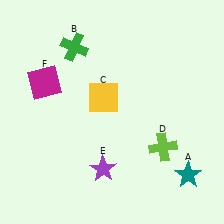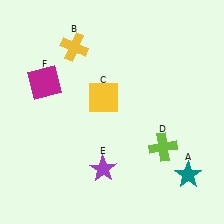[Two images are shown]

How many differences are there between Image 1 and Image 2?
There is 1 difference between the two images.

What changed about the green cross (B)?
In Image 1, B is green. In Image 2, it changed to yellow.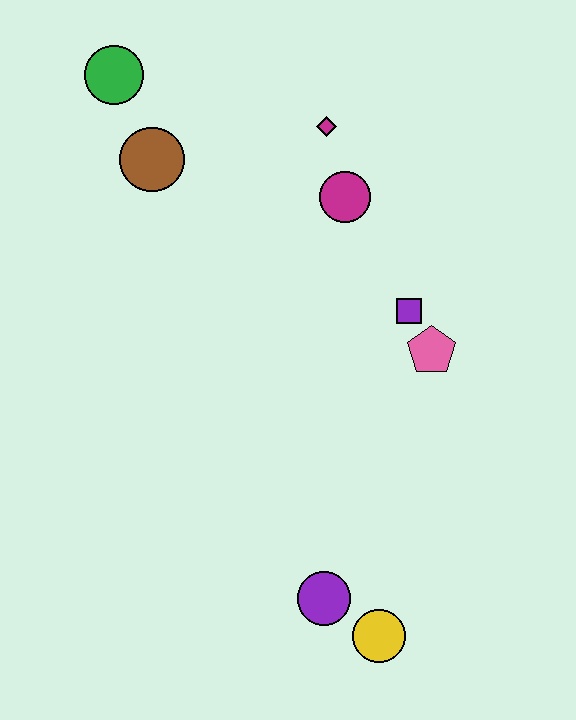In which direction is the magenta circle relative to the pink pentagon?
The magenta circle is above the pink pentagon.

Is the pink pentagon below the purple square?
Yes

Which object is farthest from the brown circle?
The yellow circle is farthest from the brown circle.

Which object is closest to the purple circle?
The yellow circle is closest to the purple circle.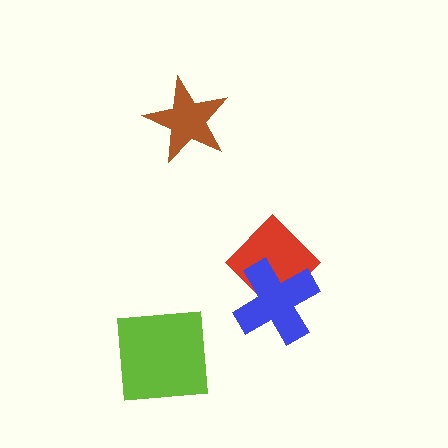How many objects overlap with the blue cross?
1 object overlaps with the blue cross.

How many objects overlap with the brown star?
0 objects overlap with the brown star.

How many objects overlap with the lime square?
0 objects overlap with the lime square.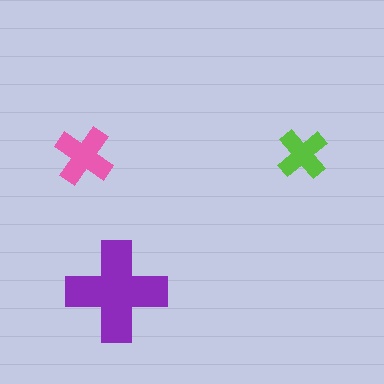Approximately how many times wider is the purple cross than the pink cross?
About 1.5 times wider.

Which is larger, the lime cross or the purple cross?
The purple one.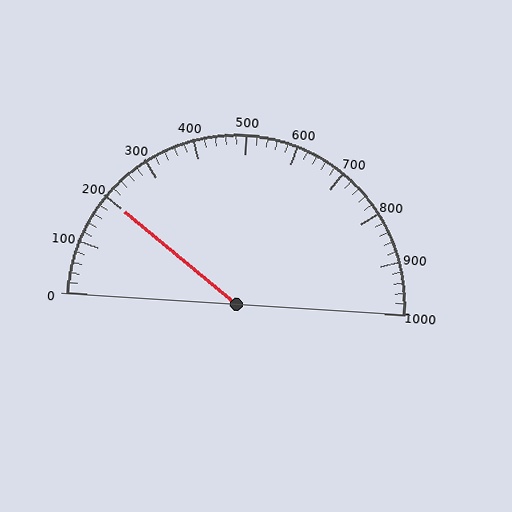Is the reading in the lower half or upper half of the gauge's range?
The reading is in the lower half of the range (0 to 1000).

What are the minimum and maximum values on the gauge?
The gauge ranges from 0 to 1000.